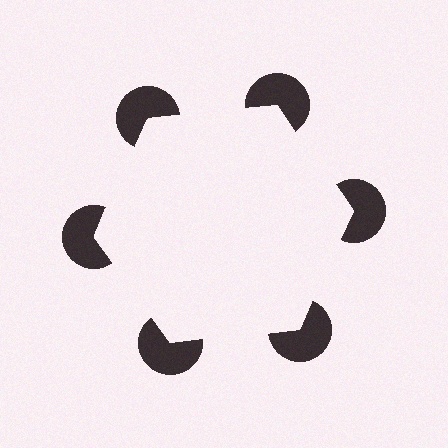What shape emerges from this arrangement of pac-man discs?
An illusory hexagon — its edges are inferred from the aligned wedge cuts in the pac-man discs, not physically drawn.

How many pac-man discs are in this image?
There are 6 — one at each vertex of the illusory hexagon.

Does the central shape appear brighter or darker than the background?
It typically appears slightly brighter than the background, even though no actual brightness change is drawn.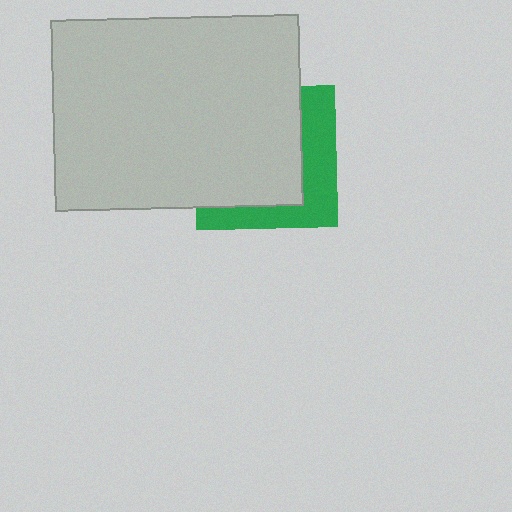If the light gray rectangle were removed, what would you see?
You would see the complete green square.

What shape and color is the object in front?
The object in front is a light gray rectangle.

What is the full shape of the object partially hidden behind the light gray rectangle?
The partially hidden object is a green square.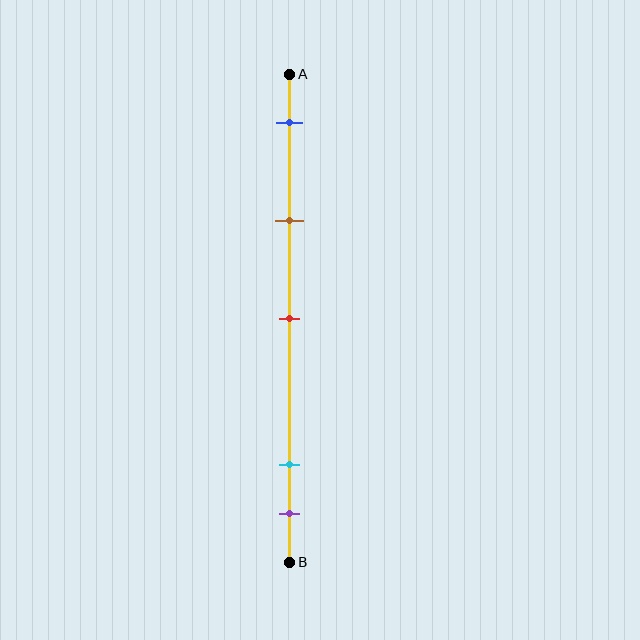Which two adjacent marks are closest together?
The cyan and purple marks are the closest adjacent pair.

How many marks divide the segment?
There are 5 marks dividing the segment.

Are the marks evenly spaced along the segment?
No, the marks are not evenly spaced.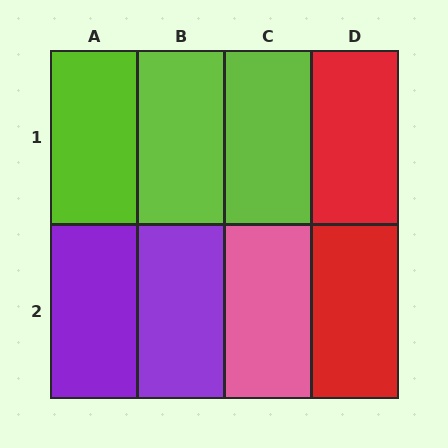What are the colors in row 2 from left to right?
Purple, purple, pink, red.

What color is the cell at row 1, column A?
Lime.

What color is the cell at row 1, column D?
Red.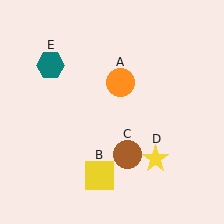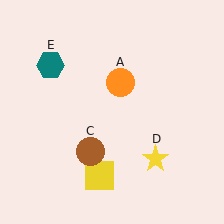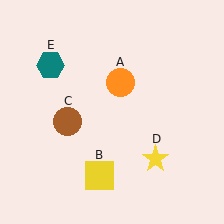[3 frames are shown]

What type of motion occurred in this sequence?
The brown circle (object C) rotated clockwise around the center of the scene.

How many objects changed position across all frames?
1 object changed position: brown circle (object C).